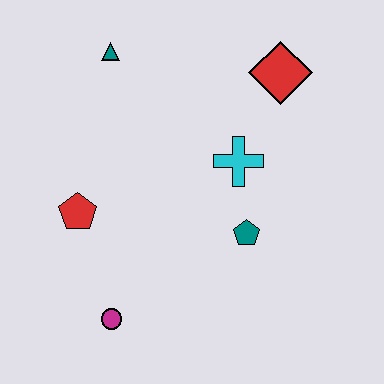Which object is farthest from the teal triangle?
The magenta circle is farthest from the teal triangle.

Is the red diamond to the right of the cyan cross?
Yes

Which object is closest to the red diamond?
The cyan cross is closest to the red diamond.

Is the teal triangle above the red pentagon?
Yes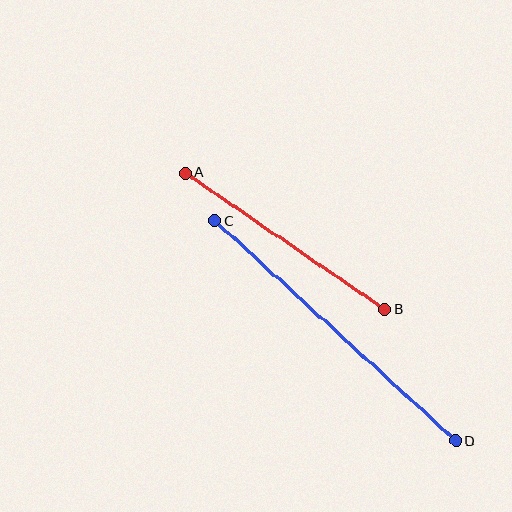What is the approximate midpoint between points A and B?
The midpoint is at approximately (285, 241) pixels.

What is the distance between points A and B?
The distance is approximately 242 pixels.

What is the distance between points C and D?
The distance is approximately 326 pixels.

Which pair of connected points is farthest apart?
Points C and D are farthest apart.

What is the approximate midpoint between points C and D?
The midpoint is at approximately (335, 331) pixels.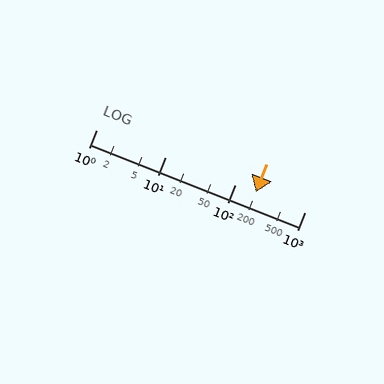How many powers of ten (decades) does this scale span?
The scale spans 3 decades, from 1 to 1000.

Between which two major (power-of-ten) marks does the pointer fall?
The pointer is between 100 and 1000.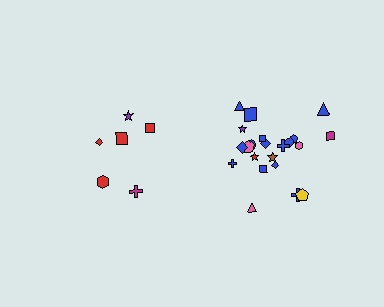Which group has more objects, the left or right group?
The right group.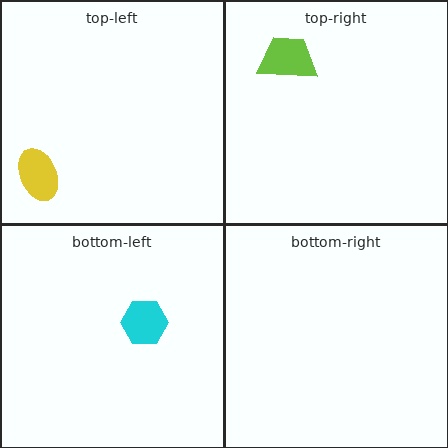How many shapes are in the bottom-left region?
1.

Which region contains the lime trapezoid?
The top-right region.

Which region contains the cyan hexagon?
The bottom-left region.